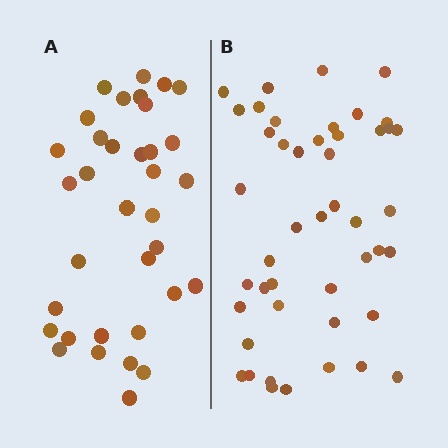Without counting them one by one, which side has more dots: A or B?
Region B (the right region) has more dots.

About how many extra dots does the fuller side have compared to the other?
Region B has roughly 12 or so more dots than region A.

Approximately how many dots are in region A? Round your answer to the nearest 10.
About 40 dots. (The exact count is 35, which rounds to 40.)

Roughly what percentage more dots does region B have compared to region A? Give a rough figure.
About 30% more.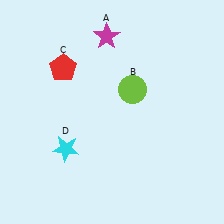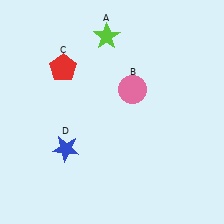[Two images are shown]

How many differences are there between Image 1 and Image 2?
There are 3 differences between the two images.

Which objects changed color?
A changed from magenta to lime. B changed from lime to pink. D changed from cyan to blue.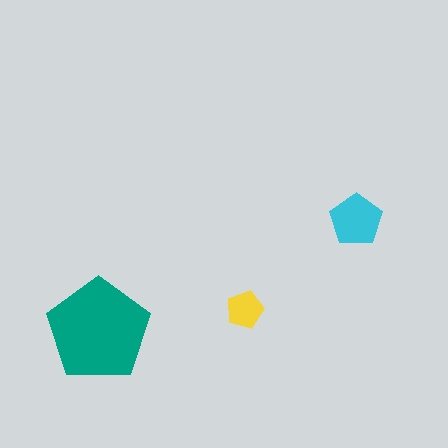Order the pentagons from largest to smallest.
the teal one, the cyan one, the yellow one.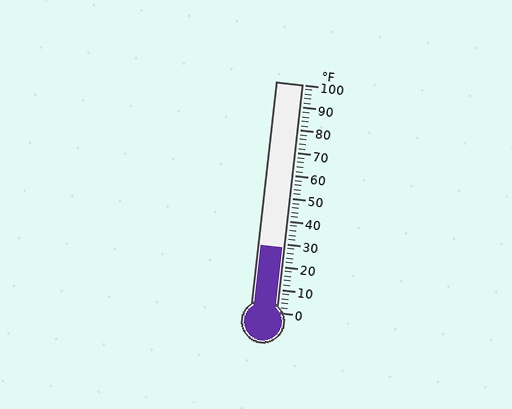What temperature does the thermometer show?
The thermometer shows approximately 28°F.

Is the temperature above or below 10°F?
The temperature is above 10°F.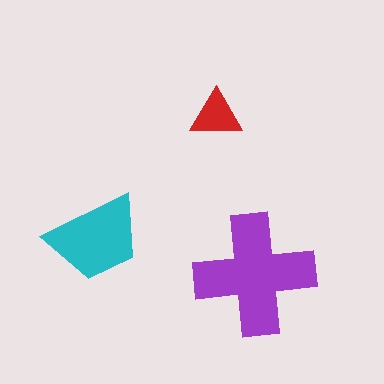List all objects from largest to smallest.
The purple cross, the cyan trapezoid, the red triangle.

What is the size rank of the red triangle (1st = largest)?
3rd.